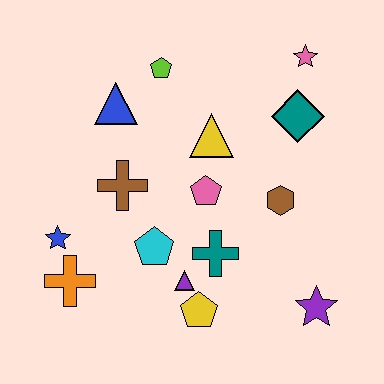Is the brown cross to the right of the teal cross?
No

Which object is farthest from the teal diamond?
The orange cross is farthest from the teal diamond.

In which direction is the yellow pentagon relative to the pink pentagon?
The yellow pentagon is below the pink pentagon.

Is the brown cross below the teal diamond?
Yes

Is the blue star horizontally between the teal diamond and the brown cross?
No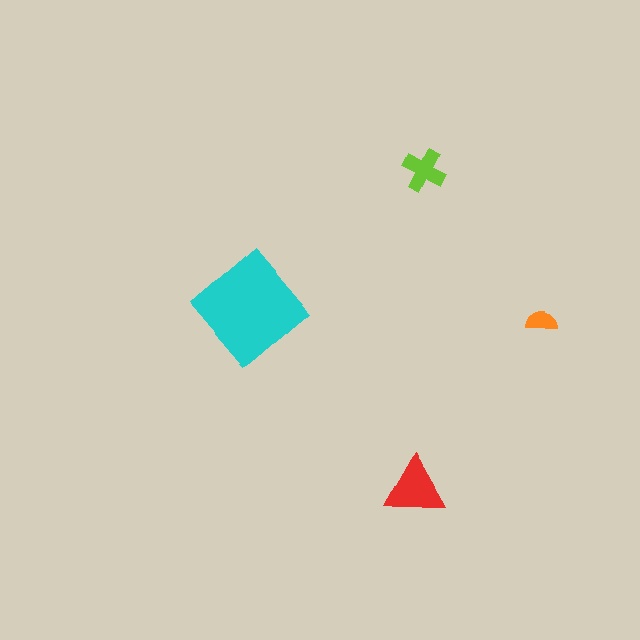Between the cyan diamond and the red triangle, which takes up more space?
The cyan diamond.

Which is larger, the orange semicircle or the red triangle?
The red triangle.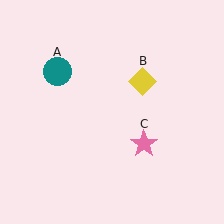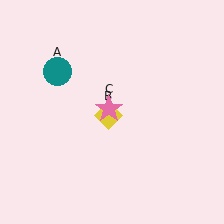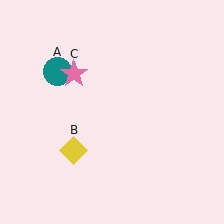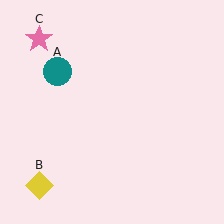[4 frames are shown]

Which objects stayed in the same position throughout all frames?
Teal circle (object A) remained stationary.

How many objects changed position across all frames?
2 objects changed position: yellow diamond (object B), pink star (object C).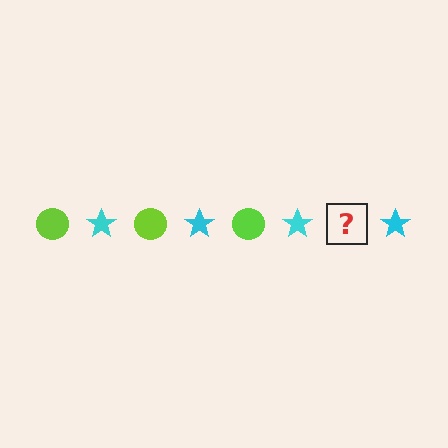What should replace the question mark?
The question mark should be replaced with a lime circle.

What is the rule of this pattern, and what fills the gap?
The rule is that the pattern alternates between lime circle and cyan star. The gap should be filled with a lime circle.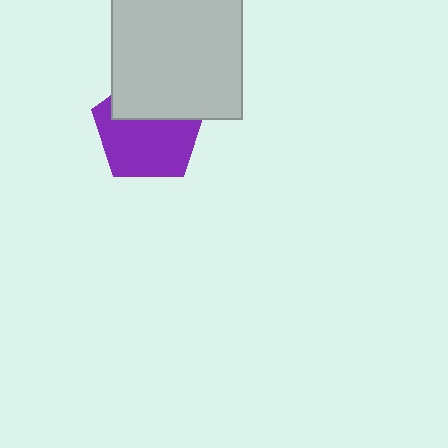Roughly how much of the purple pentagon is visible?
About half of it is visible (roughly 64%).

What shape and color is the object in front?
The object in front is a light gray square.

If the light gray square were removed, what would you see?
You would see the complete purple pentagon.